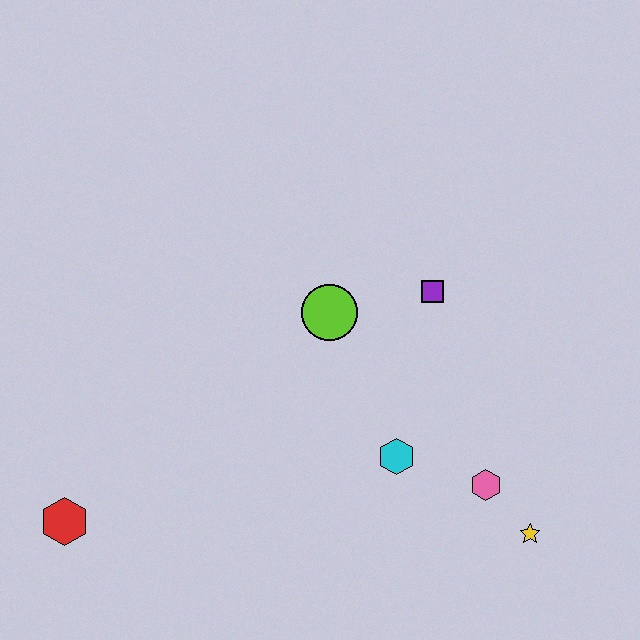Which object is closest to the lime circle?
The purple square is closest to the lime circle.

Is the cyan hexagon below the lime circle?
Yes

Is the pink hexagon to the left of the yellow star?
Yes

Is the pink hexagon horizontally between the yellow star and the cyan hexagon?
Yes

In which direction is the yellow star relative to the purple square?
The yellow star is below the purple square.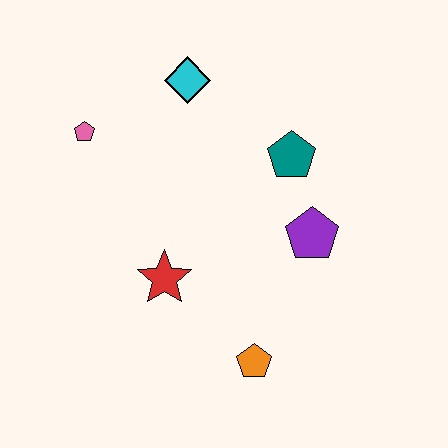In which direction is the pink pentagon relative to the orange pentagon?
The pink pentagon is above the orange pentagon.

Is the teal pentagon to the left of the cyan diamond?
No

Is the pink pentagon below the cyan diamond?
Yes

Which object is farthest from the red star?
The cyan diamond is farthest from the red star.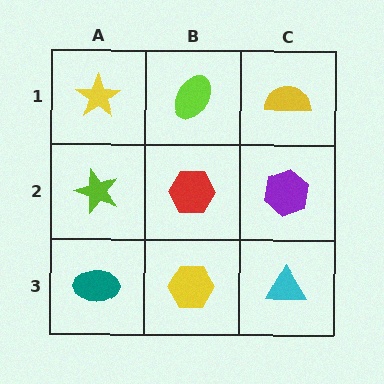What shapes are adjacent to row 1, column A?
A lime star (row 2, column A), a lime ellipse (row 1, column B).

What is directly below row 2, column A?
A teal ellipse.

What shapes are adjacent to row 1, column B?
A red hexagon (row 2, column B), a yellow star (row 1, column A), a yellow semicircle (row 1, column C).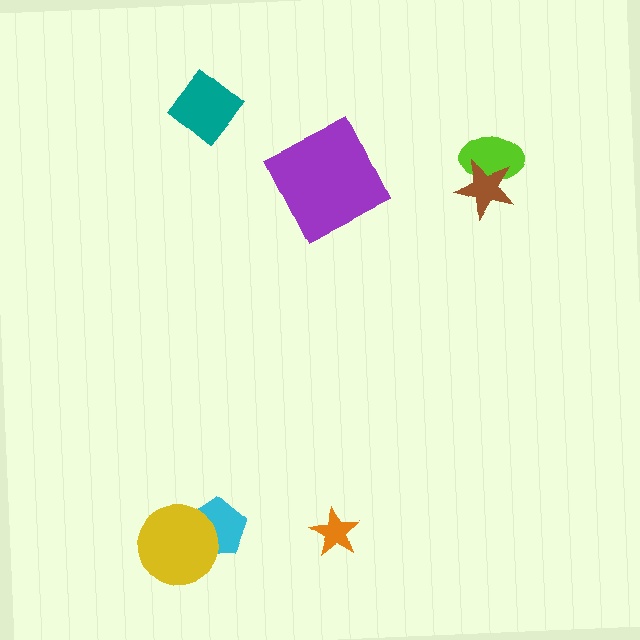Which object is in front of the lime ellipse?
The brown star is in front of the lime ellipse.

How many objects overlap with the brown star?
1 object overlaps with the brown star.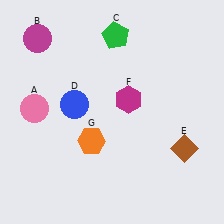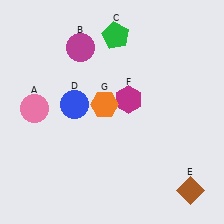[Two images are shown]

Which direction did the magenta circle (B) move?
The magenta circle (B) moved right.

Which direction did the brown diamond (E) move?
The brown diamond (E) moved down.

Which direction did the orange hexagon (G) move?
The orange hexagon (G) moved up.